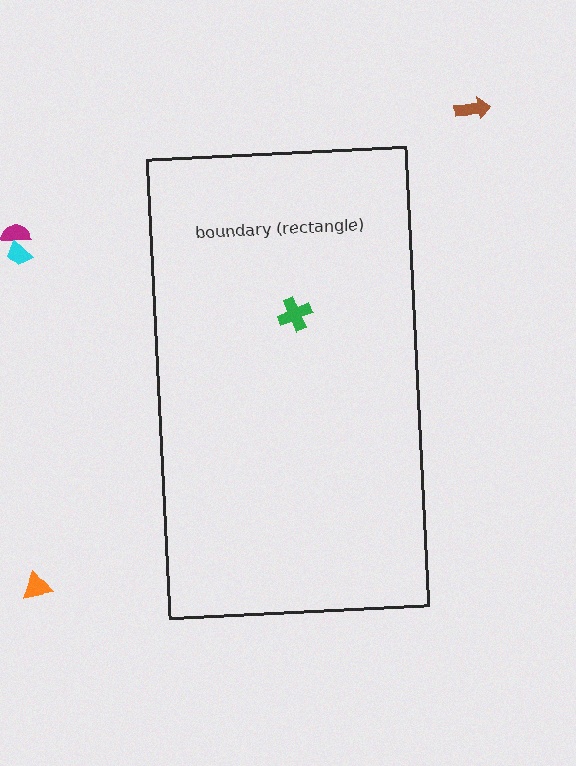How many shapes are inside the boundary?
1 inside, 4 outside.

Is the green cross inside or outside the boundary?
Inside.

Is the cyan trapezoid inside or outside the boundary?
Outside.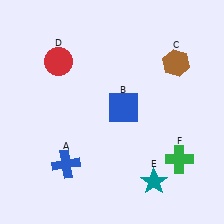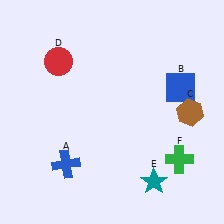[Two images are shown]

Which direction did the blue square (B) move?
The blue square (B) moved right.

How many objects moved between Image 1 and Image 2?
2 objects moved between the two images.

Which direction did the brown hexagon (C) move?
The brown hexagon (C) moved down.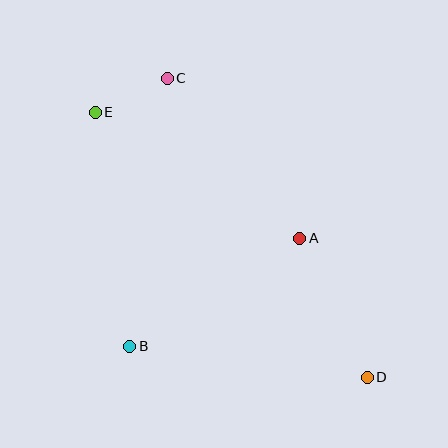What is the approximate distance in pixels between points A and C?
The distance between A and C is approximately 208 pixels.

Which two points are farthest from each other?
Points D and E are farthest from each other.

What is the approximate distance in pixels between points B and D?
The distance between B and D is approximately 240 pixels.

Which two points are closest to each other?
Points C and E are closest to each other.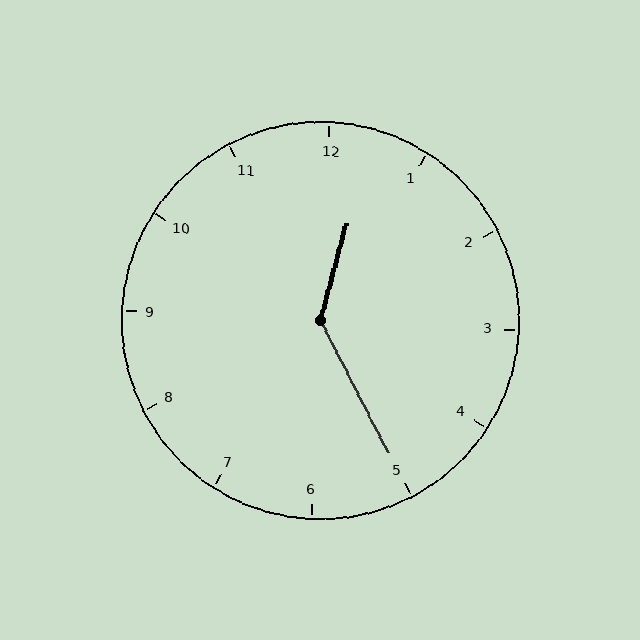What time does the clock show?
12:25.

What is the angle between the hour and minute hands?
Approximately 138 degrees.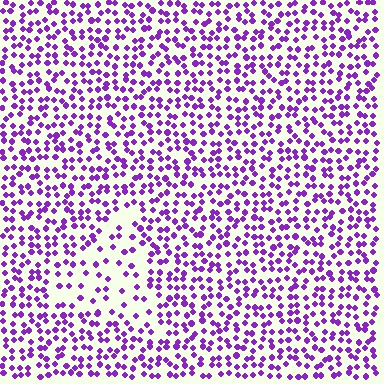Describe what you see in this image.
The image contains small purple elements arranged at two different densities. A triangle-shaped region is visible where the elements are less densely packed than the surrounding area.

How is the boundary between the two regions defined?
The boundary is defined by a change in element density (approximately 2.2x ratio). All elements are the same color, size, and shape.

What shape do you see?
I see a triangle.